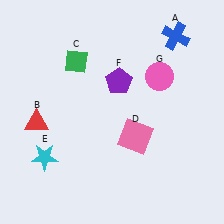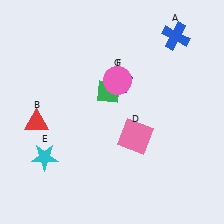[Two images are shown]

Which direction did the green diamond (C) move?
The green diamond (C) moved right.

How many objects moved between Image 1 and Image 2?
2 objects moved between the two images.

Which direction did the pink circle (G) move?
The pink circle (G) moved left.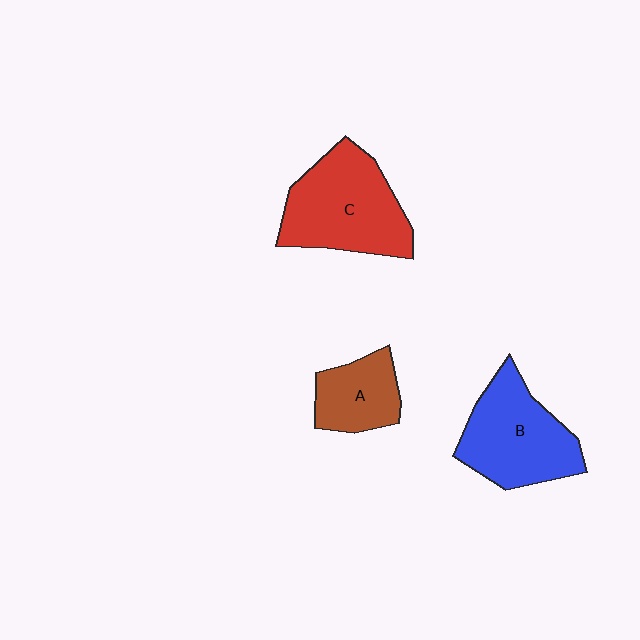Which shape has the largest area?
Shape C (red).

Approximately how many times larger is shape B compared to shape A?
Approximately 1.7 times.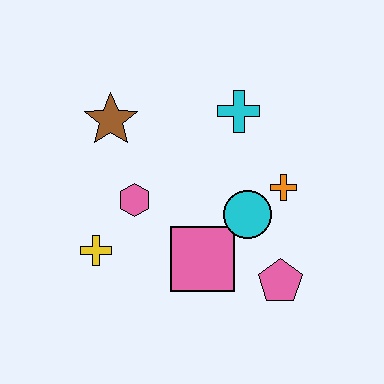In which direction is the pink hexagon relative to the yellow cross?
The pink hexagon is above the yellow cross.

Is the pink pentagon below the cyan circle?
Yes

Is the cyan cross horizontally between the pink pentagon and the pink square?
Yes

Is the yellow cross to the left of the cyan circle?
Yes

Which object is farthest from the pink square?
The brown star is farthest from the pink square.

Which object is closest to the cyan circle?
The orange cross is closest to the cyan circle.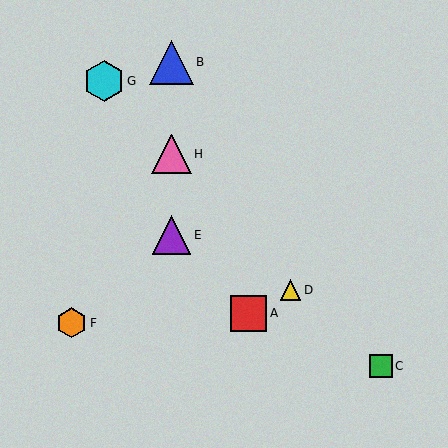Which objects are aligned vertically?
Objects B, E, H are aligned vertically.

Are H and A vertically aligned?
No, H is at x≈172 and A is at x≈249.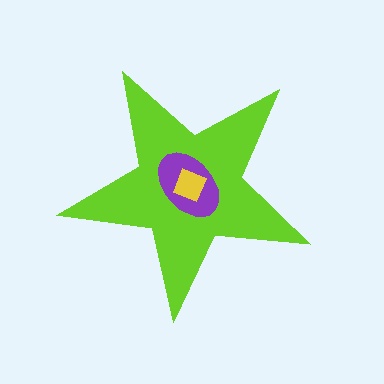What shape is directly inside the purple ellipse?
The yellow square.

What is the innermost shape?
The yellow square.